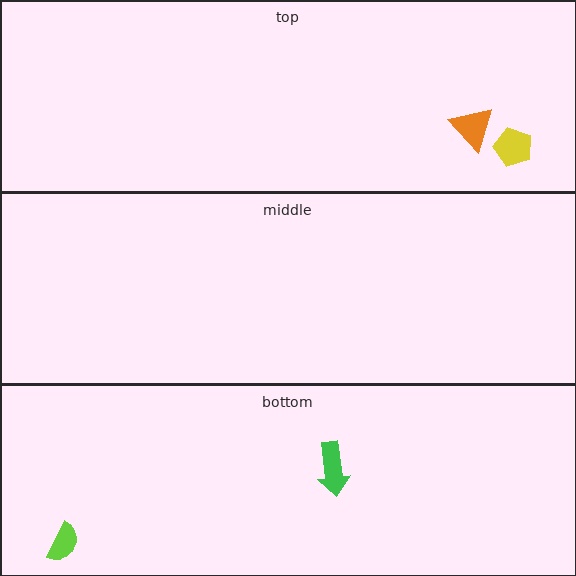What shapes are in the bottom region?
The lime semicircle, the green arrow.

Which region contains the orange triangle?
The top region.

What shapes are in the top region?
The yellow pentagon, the orange triangle.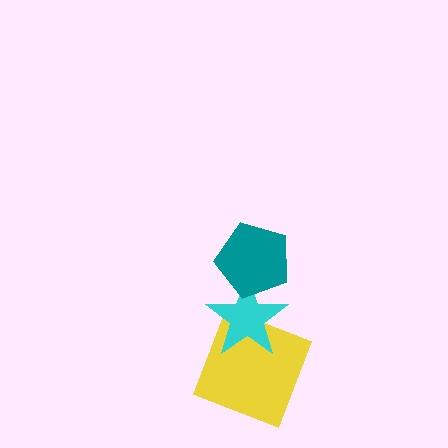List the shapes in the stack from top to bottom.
From top to bottom: the teal pentagon, the cyan star, the yellow square.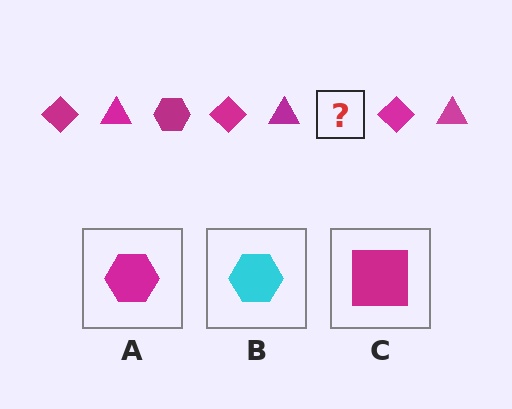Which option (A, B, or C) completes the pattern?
A.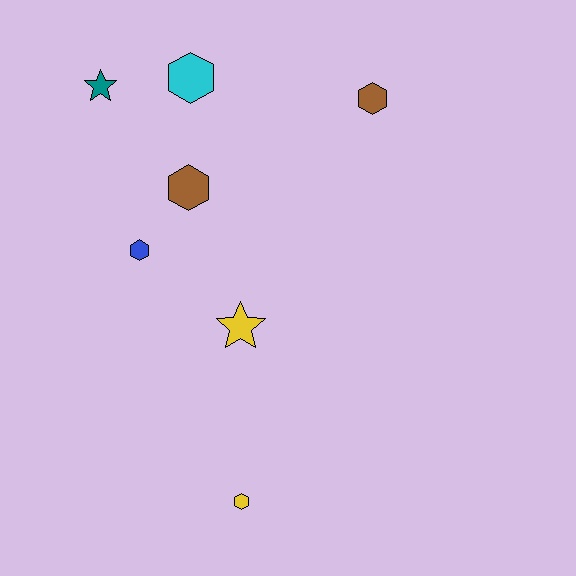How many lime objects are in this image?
There are no lime objects.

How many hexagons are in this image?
There are 5 hexagons.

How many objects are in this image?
There are 7 objects.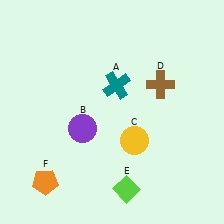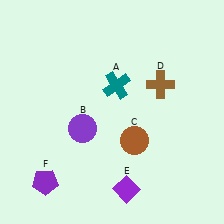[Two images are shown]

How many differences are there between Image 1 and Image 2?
There are 3 differences between the two images.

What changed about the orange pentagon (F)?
In Image 1, F is orange. In Image 2, it changed to purple.